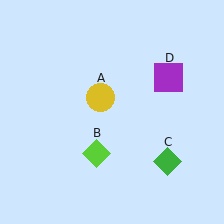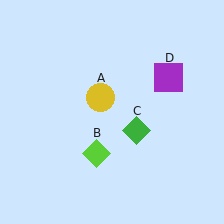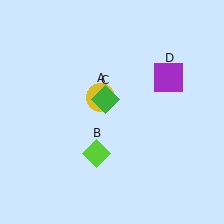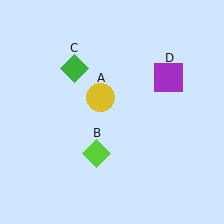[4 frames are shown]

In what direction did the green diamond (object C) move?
The green diamond (object C) moved up and to the left.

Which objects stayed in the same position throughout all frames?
Yellow circle (object A) and lime diamond (object B) and purple square (object D) remained stationary.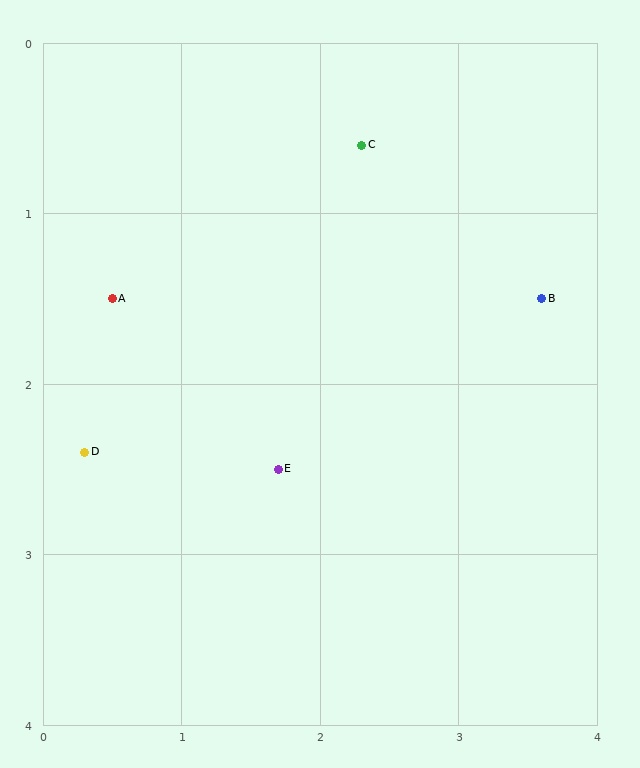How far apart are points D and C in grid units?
Points D and C are about 2.7 grid units apart.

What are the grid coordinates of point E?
Point E is at approximately (1.7, 2.5).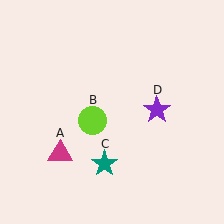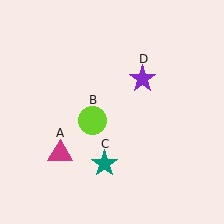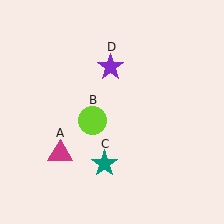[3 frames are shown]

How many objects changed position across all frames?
1 object changed position: purple star (object D).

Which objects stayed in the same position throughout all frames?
Magenta triangle (object A) and lime circle (object B) and teal star (object C) remained stationary.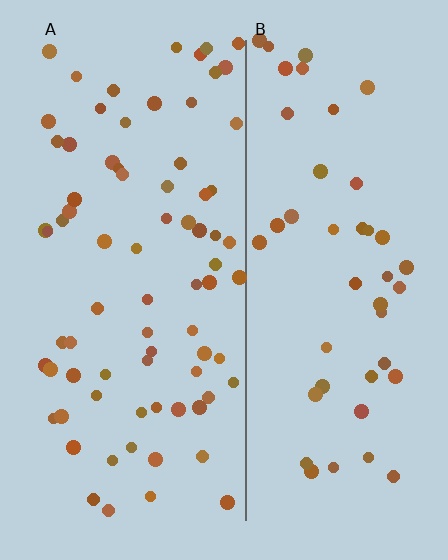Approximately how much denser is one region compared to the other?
Approximately 1.6× — region A over region B.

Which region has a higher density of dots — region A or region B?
A (the left).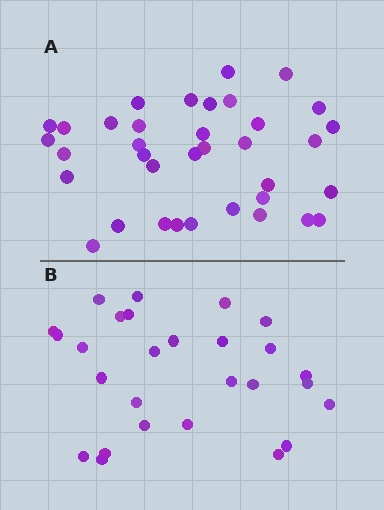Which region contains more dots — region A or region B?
Region A (the top region) has more dots.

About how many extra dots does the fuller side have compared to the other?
Region A has roughly 8 or so more dots than region B.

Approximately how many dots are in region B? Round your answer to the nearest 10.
About 30 dots. (The exact count is 27, which rounds to 30.)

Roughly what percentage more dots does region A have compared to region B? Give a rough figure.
About 35% more.